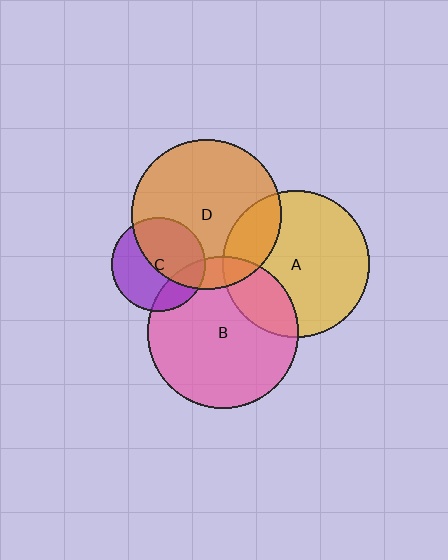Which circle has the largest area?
Circle B (pink).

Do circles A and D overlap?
Yes.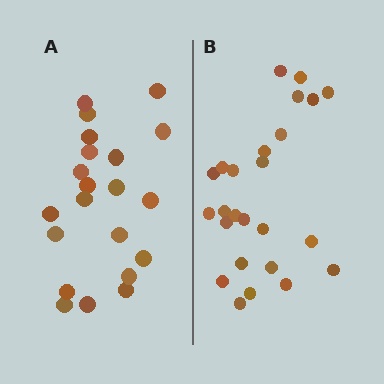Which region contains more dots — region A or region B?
Region B (the right region) has more dots.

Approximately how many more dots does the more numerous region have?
Region B has about 4 more dots than region A.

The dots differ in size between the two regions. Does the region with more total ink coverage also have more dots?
No. Region A has more total ink coverage because its dots are larger, but region B actually contains more individual dots. Total area can be misleading — the number of items is what matters here.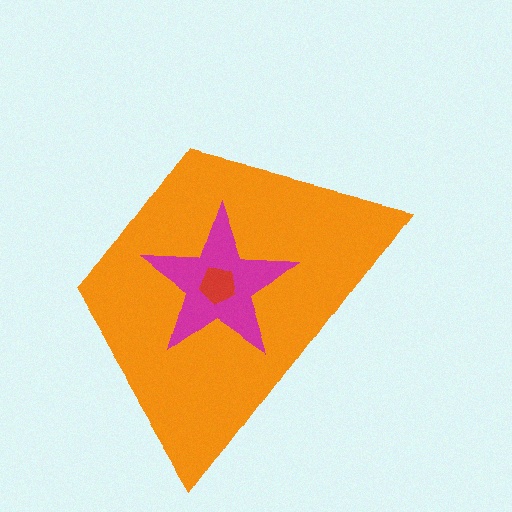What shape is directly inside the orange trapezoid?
The magenta star.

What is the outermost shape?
The orange trapezoid.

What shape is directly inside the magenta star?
The red pentagon.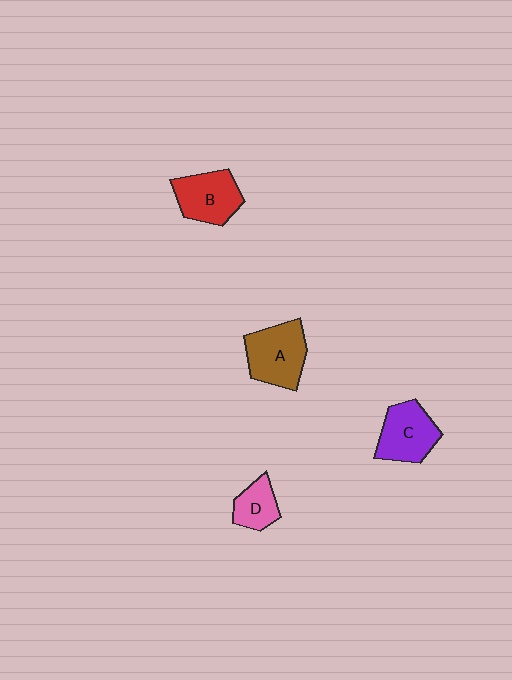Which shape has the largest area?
Shape A (brown).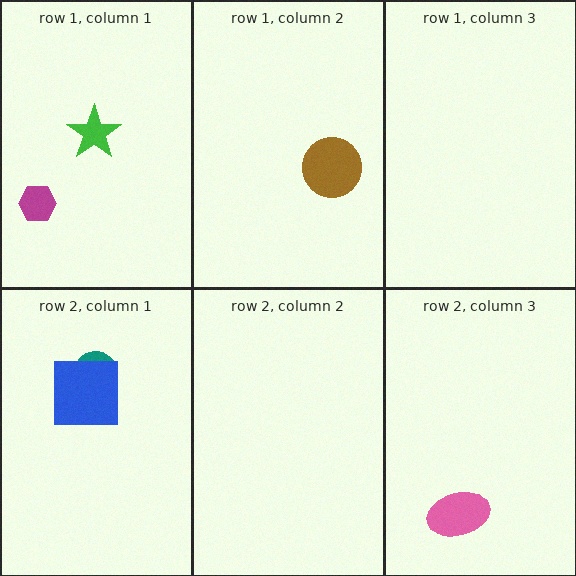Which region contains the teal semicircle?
The row 2, column 1 region.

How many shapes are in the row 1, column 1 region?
2.